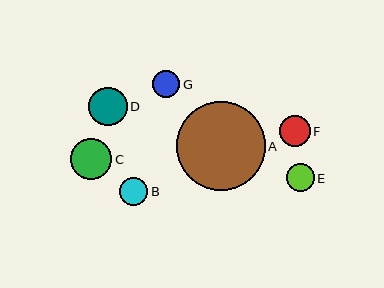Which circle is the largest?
Circle A is the largest with a size of approximately 89 pixels.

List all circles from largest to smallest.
From largest to smallest: A, C, D, F, B, E, G.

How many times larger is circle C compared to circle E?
Circle C is approximately 1.5 times the size of circle E.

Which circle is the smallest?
Circle G is the smallest with a size of approximately 28 pixels.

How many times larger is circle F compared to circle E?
Circle F is approximately 1.1 times the size of circle E.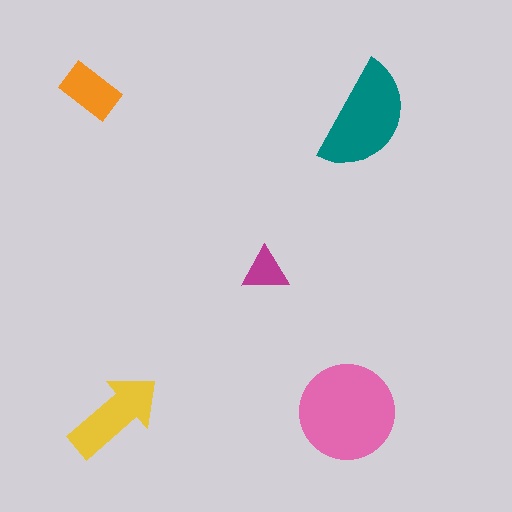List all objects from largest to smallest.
The pink circle, the teal semicircle, the yellow arrow, the orange rectangle, the magenta triangle.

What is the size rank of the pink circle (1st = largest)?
1st.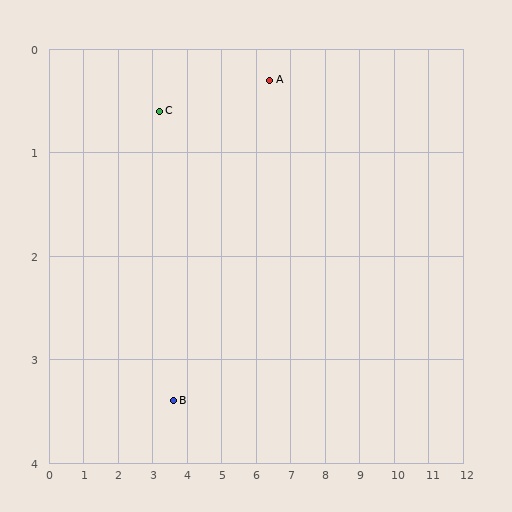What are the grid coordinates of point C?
Point C is at approximately (3.2, 0.6).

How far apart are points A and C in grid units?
Points A and C are about 3.2 grid units apart.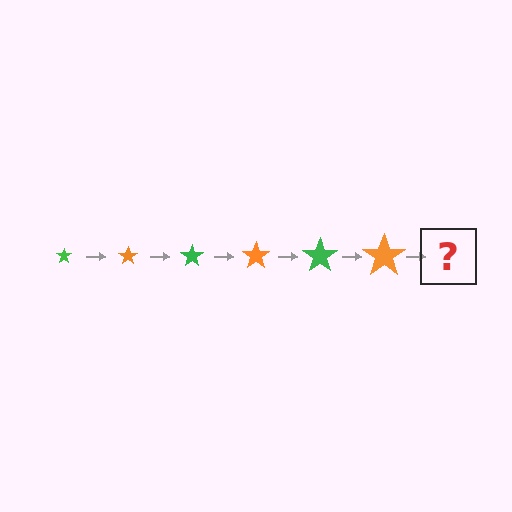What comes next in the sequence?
The next element should be a green star, larger than the previous one.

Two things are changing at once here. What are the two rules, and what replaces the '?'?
The two rules are that the star grows larger each step and the color cycles through green and orange. The '?' should be a green star, larger than the previous one.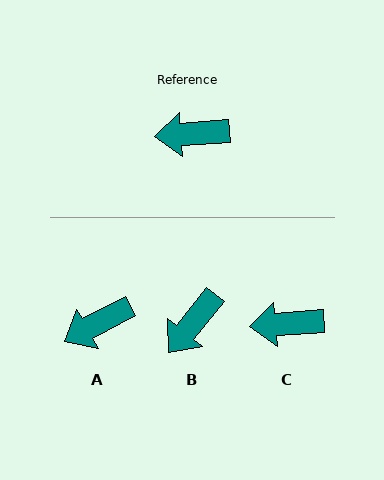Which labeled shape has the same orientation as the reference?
C.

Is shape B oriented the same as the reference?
No, it is off by about 47 degrees.